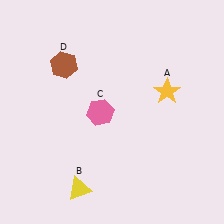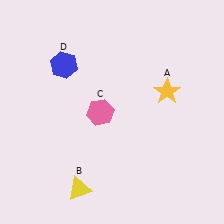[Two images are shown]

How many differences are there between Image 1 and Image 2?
There is 1 difference between the two images.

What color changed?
The hexagon (D) changed from brown in Image 1 to blue in Image 2.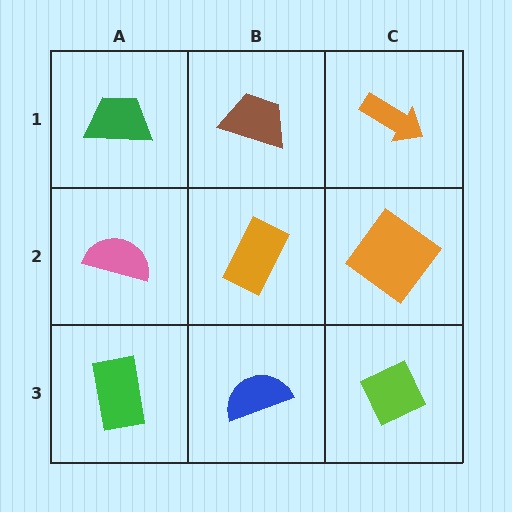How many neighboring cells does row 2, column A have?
3.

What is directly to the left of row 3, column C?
A blue semicircle.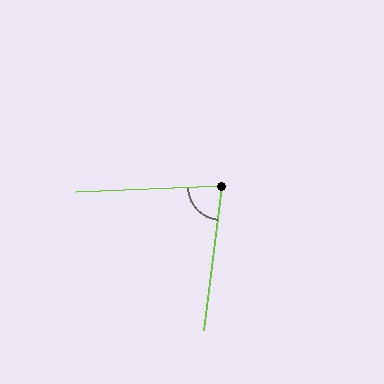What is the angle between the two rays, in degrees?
Approximately 81 degrees.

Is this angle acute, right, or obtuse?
It is acute.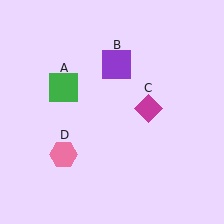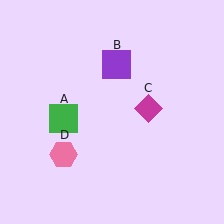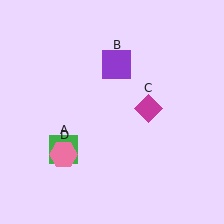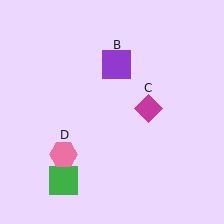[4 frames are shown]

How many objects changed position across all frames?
1 object changed position: green square (object A).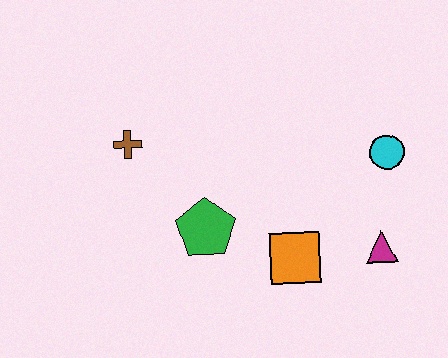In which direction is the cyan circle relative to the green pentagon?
The cyan circle is to the right of the green pentagon.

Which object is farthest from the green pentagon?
The cyan circle is farthest from the green pentagon.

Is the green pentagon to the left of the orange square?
Yes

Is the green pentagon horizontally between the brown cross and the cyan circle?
Yes